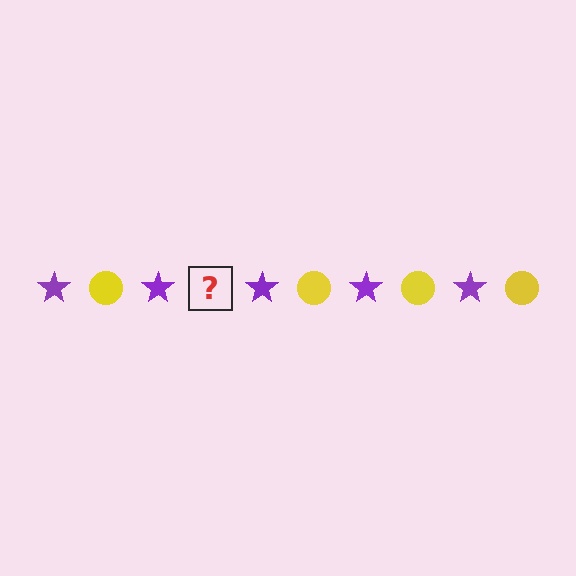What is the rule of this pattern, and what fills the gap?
The rule is that the pattern alternates between purple star and yellow circle. The gap should be filled with a yellow circle.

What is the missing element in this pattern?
The missing element is a yellow circle.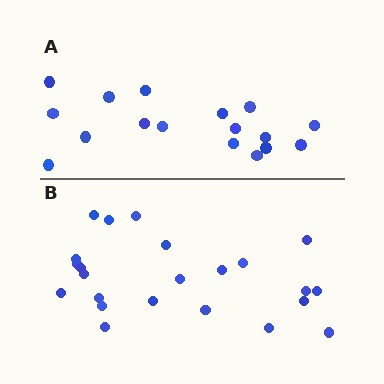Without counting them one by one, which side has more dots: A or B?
Region B (the bottom region) has more dots.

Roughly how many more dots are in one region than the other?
Region B has about 6 more dots than region A.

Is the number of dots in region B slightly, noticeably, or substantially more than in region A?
Region B has noticeably more, but not dramatically so. The ratio is roughly 1.4 to 1.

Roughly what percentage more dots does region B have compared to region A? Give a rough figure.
About 35% more.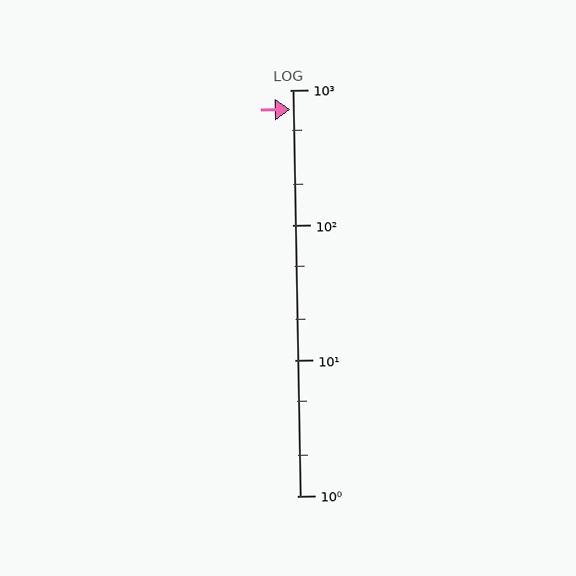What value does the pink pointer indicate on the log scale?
The pointer indicates approximately 720.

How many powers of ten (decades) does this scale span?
The scale spans 3 decades, from 1 to 1000.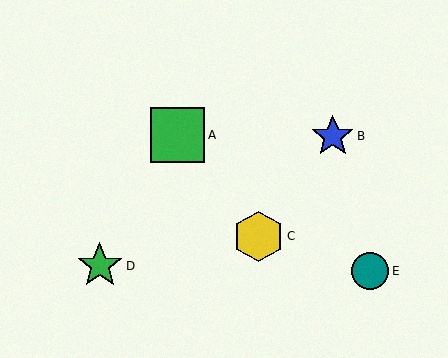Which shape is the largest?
The green square (labeled A) is the largest.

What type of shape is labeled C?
Shape C is a yellow hexagon.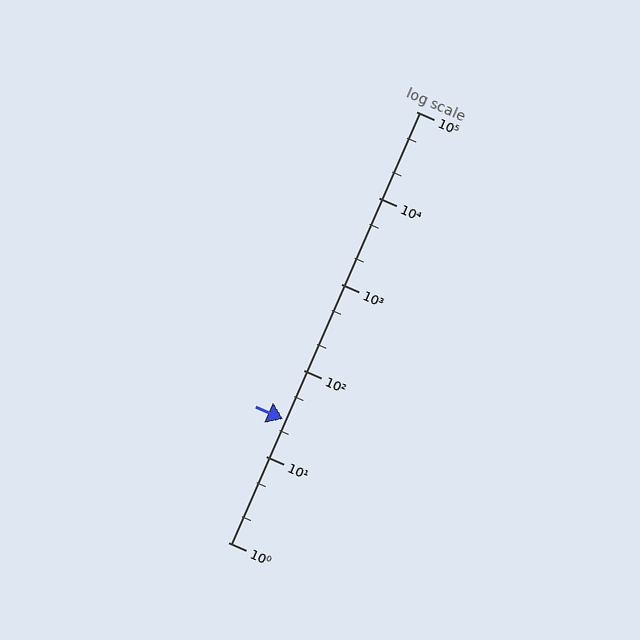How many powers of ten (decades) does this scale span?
The scale spans 5 decades, from 1 to 100000.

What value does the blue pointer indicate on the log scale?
The pointer indicates approximately 27.